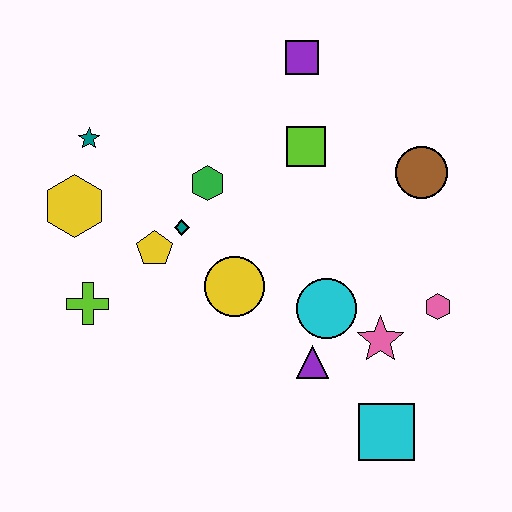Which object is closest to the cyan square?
The pink star is closest to the cyan square.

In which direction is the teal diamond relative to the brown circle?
The teal diamond is to the left of the brown circle.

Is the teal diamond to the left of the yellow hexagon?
No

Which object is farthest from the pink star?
The teal star is farthest from the pink star.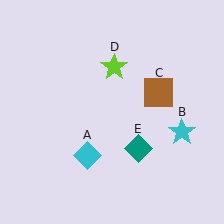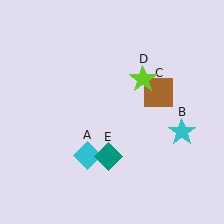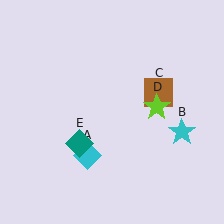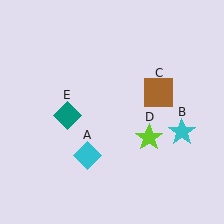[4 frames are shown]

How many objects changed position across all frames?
2 objects changed position: lime star (object D), teal diamond (object E).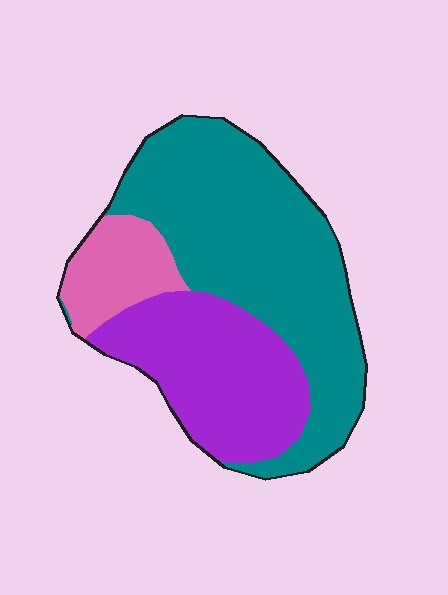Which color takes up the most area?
Teal, at roughly 55%.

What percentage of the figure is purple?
Purple takes up about one third (1/3) of the figure.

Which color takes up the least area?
Pink, at roughly 15%.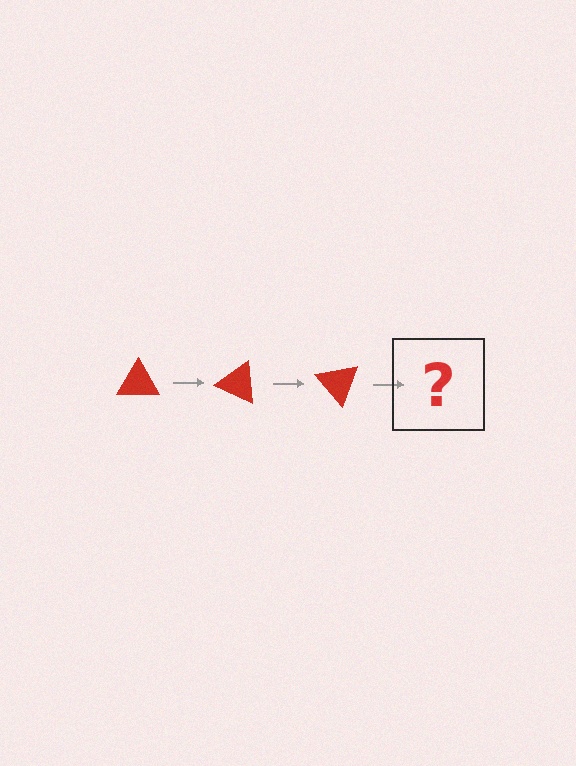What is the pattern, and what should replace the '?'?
The pattern is that the triangle rotates 25 degrees each step. The '?' should be a red triangle rotated 75 degrees.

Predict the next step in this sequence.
The next step is a red triangle rotated 75 degrees.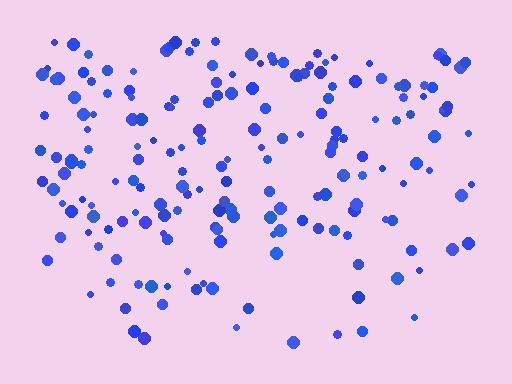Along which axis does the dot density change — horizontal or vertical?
Vertical.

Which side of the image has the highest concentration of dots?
The top.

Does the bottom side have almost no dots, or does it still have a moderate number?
Still a moderate number, just noticeably fewer than the top.